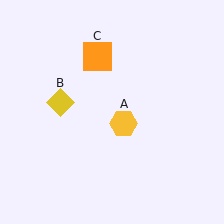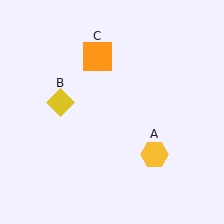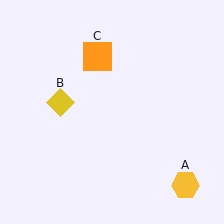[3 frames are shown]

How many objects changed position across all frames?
1 object changed position: yellow hexagon (object A).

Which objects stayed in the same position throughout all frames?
Yellow diamond (object B) and orange square (object C) remained stationary.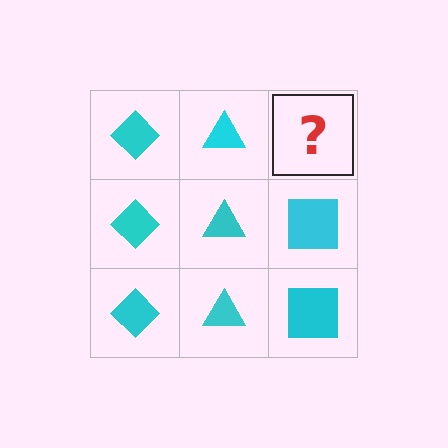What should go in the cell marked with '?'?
The missing cell should contain a cyan square.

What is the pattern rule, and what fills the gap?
The rule is that each column has a consistent shape. The gap should be filled with a cyan square.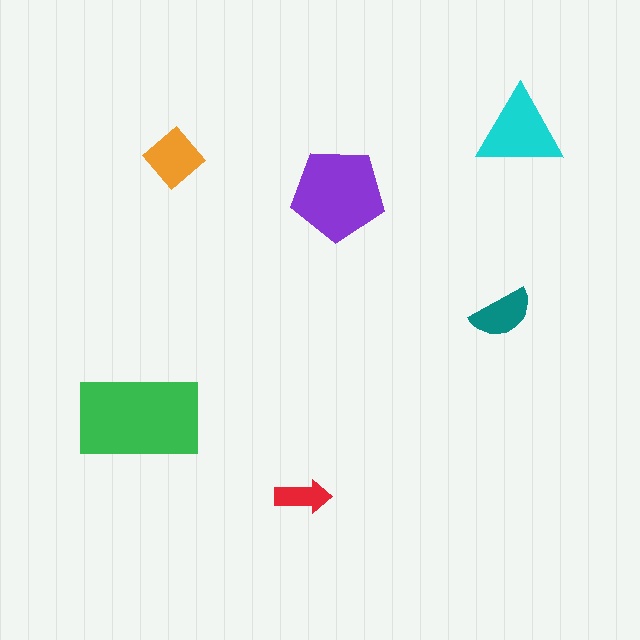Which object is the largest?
The green rectangle.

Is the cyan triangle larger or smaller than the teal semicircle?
Larger.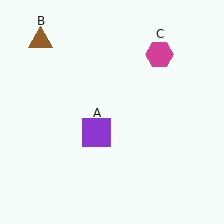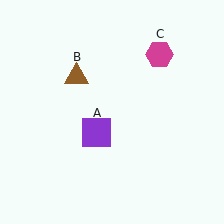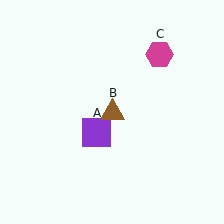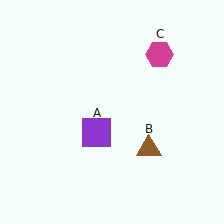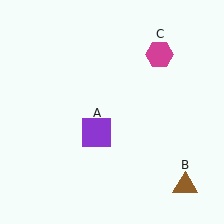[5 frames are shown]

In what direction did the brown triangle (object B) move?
The brown triangle (object B) moved down and to the right.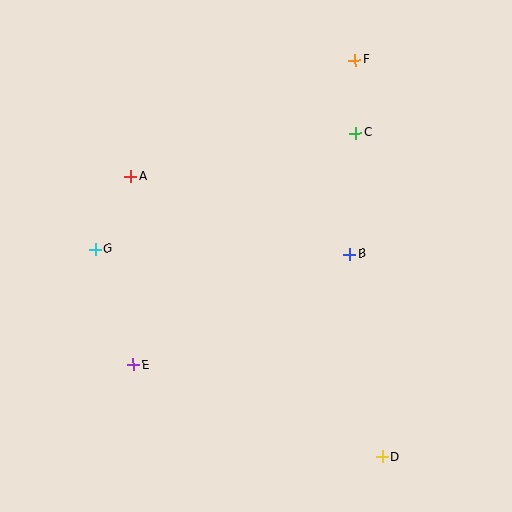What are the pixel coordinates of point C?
Point C is at (356, 133).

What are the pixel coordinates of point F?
Point F is at (355, 60).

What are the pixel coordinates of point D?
Point D is at (382, 457).